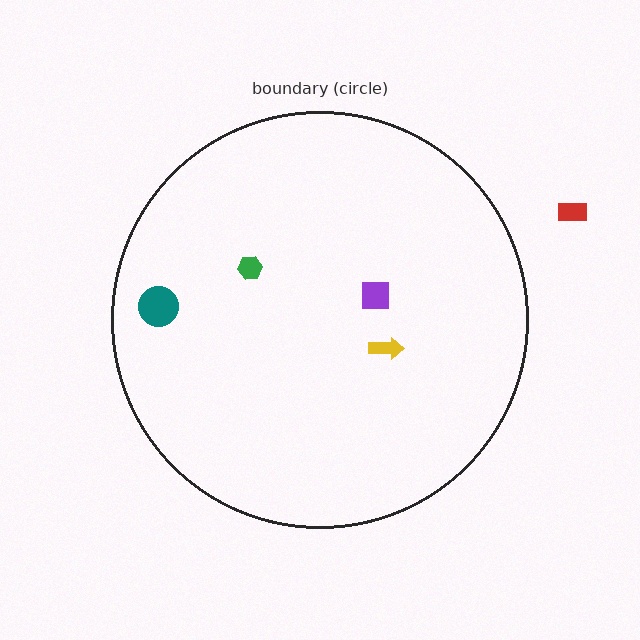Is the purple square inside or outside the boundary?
Inside.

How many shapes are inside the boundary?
4 inside, 1 outside.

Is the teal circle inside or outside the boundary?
Inside.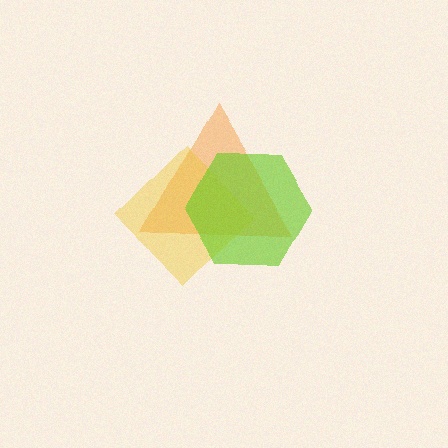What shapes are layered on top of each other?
The layered shapes are: an orange triangle, a yellow diamond, a lime hexagon.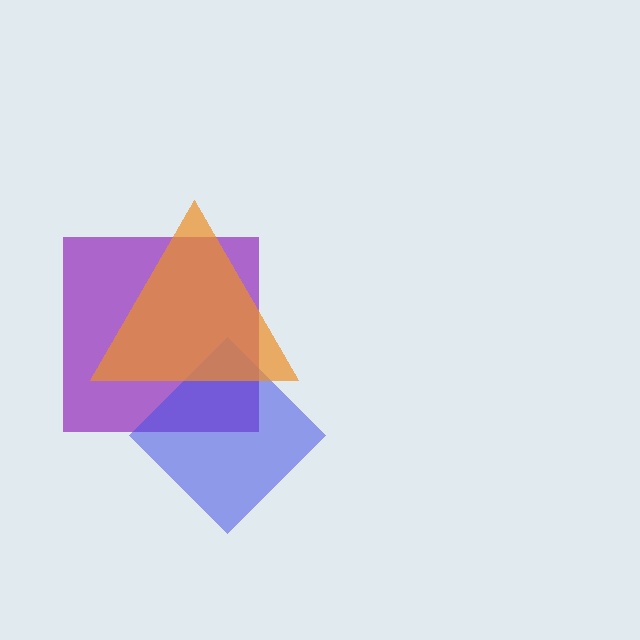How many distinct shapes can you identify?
There are 3 distinct shapes: a purple square, a blue diamond, an orange triangle.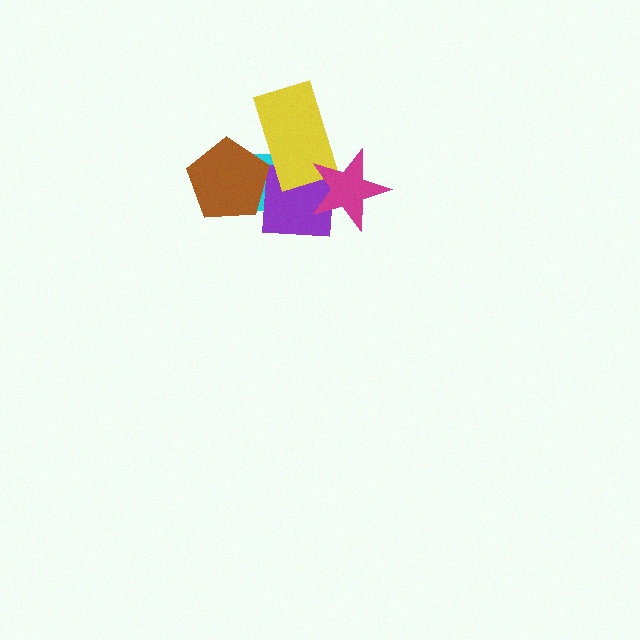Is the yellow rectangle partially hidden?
Yes, it is partially covered by another shape.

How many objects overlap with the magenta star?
3 objects overlap with the magenta star.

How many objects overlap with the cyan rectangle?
4 objects overlap with the cyan rectangle.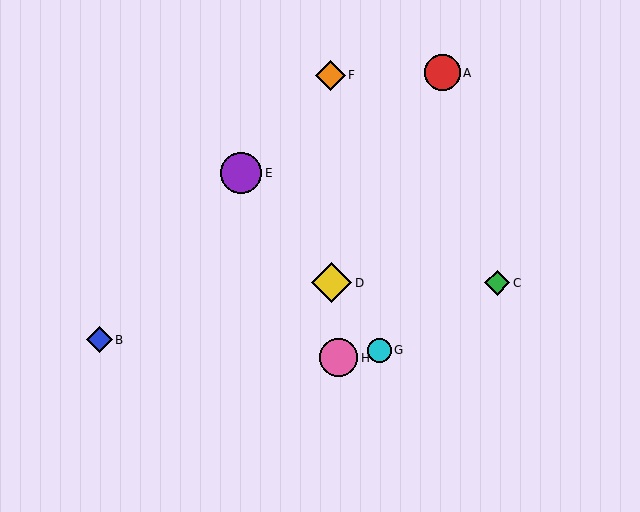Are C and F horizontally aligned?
No, C is at y≈283 and F is at y≈75.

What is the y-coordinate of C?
Object C is at y≈283.